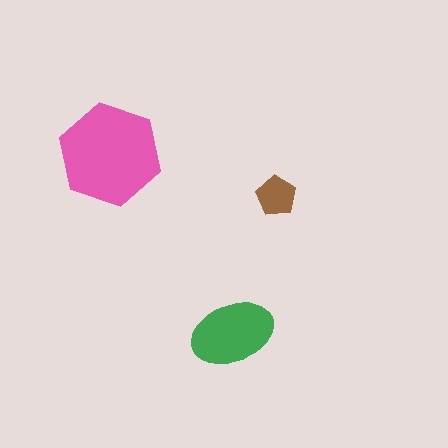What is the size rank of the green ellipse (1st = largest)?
2nd.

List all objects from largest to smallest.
The pink hexagon, the green ellipse, the brown pentagon.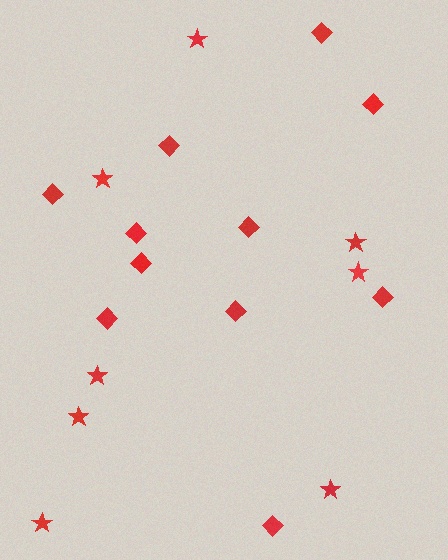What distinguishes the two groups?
There are 2 groups: one group of stars (8) and one group of diamonds (11).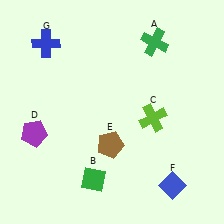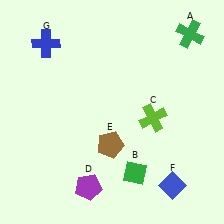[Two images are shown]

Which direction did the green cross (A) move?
The green cross (A) moved right.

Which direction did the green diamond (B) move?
The green diamond (B) moved right.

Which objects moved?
The objects that moved are: the green cross (A), the green diamond (B), the purple pentagon (D).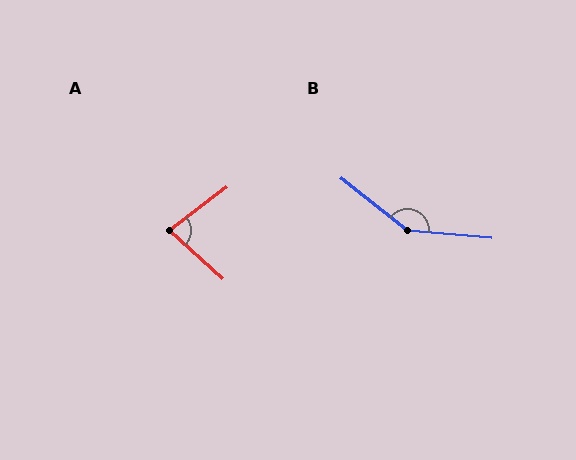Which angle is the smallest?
A, at approximately 79 degrees.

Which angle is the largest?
B, at approximately 147 degrees.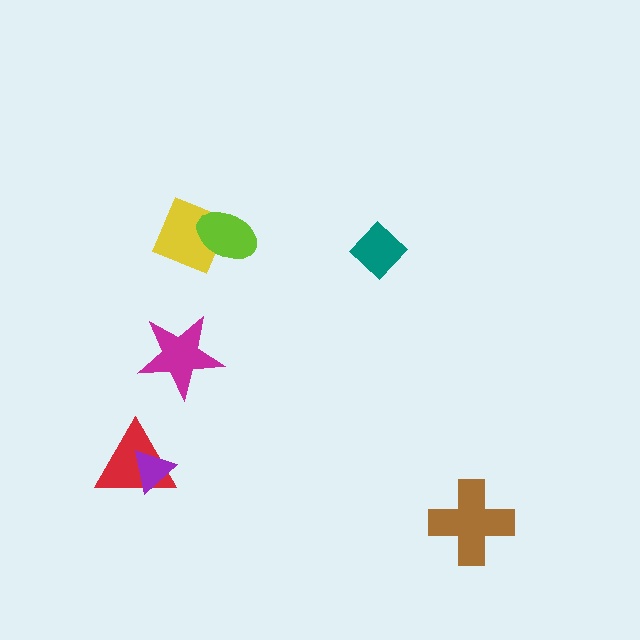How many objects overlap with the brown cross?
0 objects overlap with the brown cross.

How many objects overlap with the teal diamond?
0 objects overlap with the teal diamond.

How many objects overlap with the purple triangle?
1 object overlaps with the purple triangle.